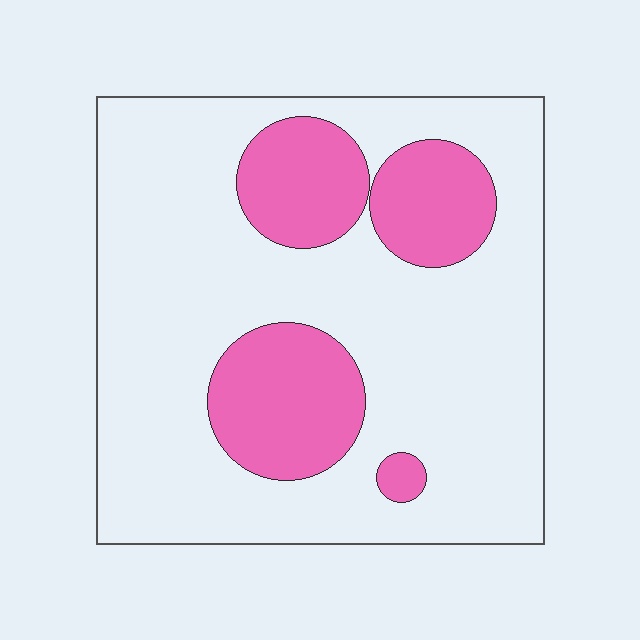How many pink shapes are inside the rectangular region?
4.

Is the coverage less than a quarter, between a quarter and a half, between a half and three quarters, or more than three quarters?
Less than a quarter.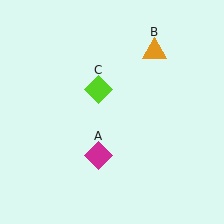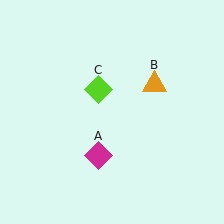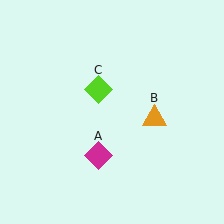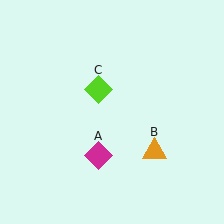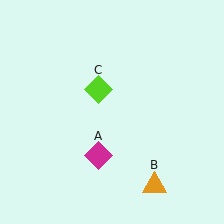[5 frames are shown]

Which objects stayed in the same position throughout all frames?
Magenta diamond (object A) and lime diamond (object C) remained stationary.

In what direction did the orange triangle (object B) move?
The orange triangle (object B) moved down.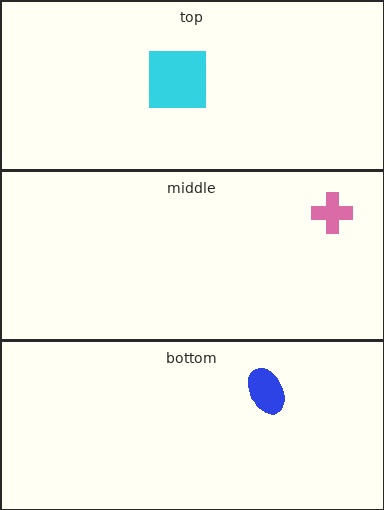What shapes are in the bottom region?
The blue ellipse.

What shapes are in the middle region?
The pink cross.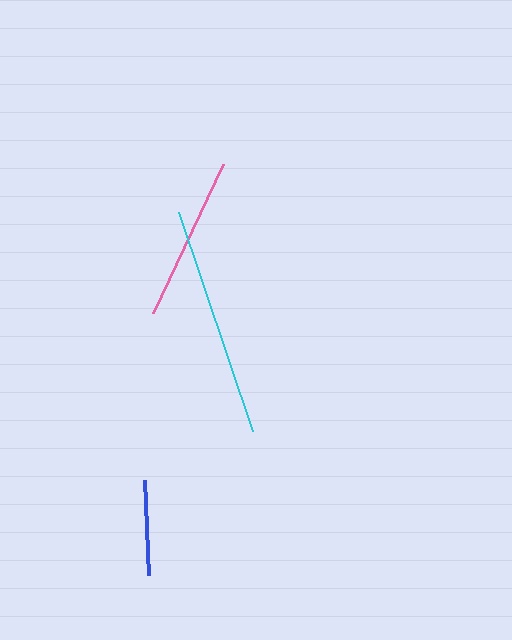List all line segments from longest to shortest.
From longest to shortest: cyan, pink, blue.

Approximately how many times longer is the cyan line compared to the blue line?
The cyan line is approximately 2.4 times the length of the blue line.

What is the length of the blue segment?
The blue segment is approximately 96 pixels long.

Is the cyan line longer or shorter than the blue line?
The cyan line is longer than the blue line.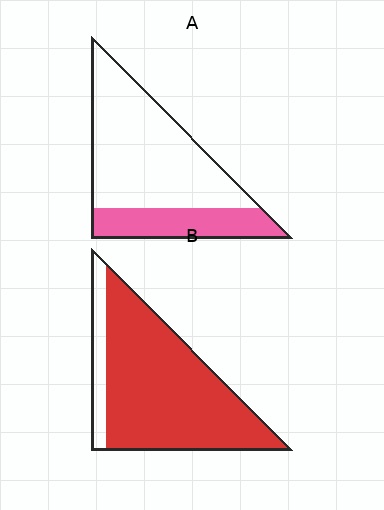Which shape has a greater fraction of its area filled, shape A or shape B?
Shape B.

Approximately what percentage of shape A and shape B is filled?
A is approximately 30% and B is approximately 85%.